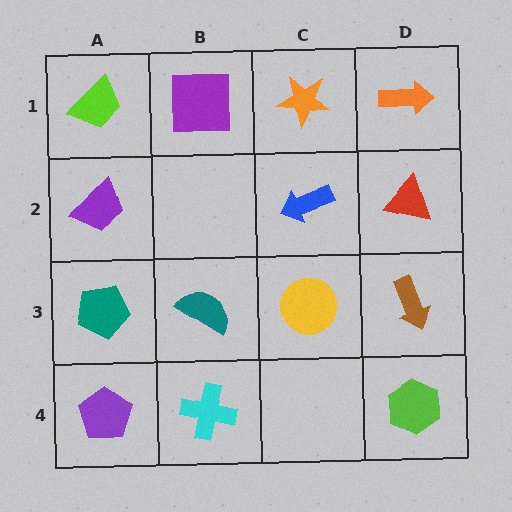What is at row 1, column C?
An orange star.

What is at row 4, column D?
A lime hexagon.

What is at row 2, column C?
A blue arrow.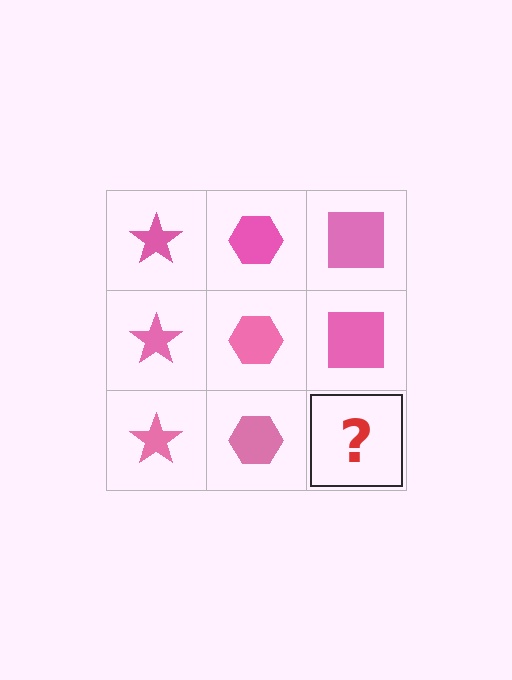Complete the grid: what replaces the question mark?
The question mark should be replaced with a pink square.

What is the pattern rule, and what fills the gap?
The rule is that each column has a consistent shape. The gap should be filled with a pink square.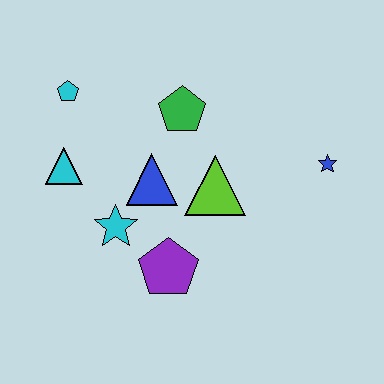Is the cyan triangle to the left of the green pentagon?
Yes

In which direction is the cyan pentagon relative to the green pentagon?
The cyan pentagon is to the left of the green pentagon.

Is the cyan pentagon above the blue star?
Yes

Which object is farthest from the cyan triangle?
The blue star is farthest from the cyan triangle.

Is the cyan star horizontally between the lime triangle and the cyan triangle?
Yes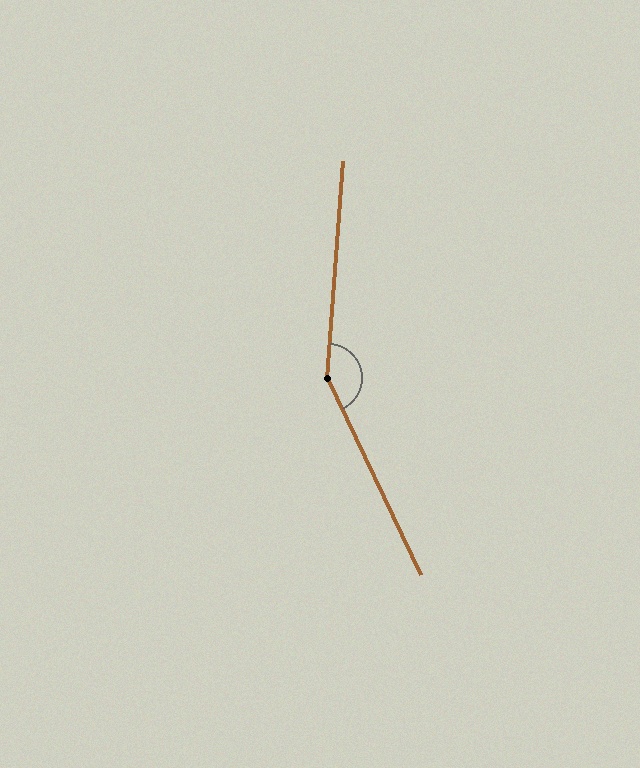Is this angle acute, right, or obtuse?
It is obtuse.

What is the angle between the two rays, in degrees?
Approximately 151 degrees.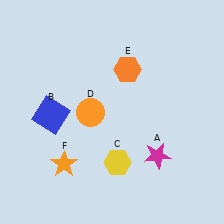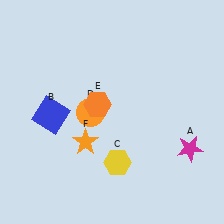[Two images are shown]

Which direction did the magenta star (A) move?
The magenta star (A) moved right.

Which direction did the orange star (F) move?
The orange star (F) moved up.